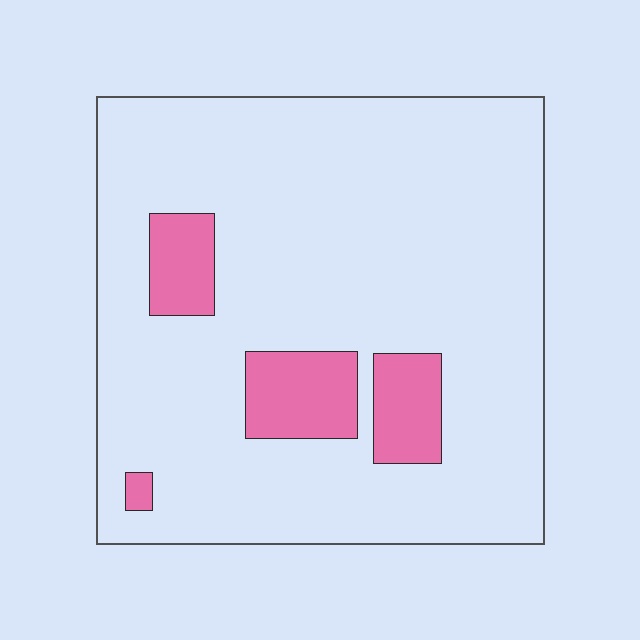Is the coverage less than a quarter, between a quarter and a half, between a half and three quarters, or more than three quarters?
Less than a quarter.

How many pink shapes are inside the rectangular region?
4.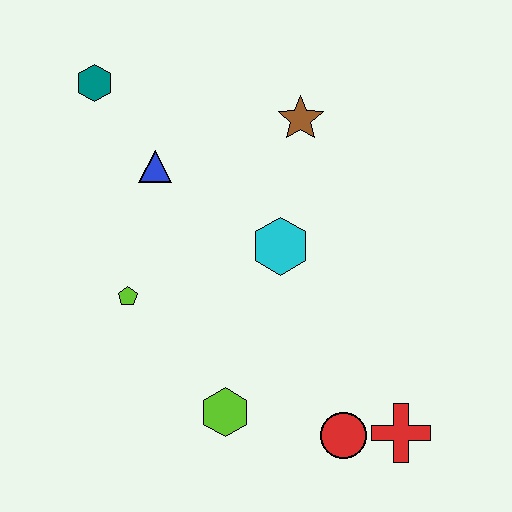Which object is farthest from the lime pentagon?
The red cross is farthest from the lime pentagon.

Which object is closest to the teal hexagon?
The blue triangle is closest to the teal hexagon.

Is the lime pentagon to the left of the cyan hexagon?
Yes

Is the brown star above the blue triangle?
Yes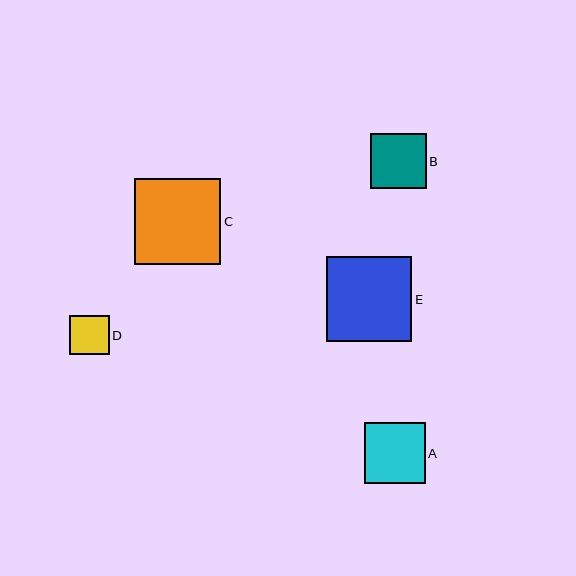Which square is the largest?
Square C is the largest with a size of approximately 86 pixels.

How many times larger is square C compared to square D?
Square C is approximately 2.2 times the size of square D.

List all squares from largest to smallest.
From largest to smallest: C, E, A, B, D.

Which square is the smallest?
Square D is the smallest with a size of approximately 39 pixels.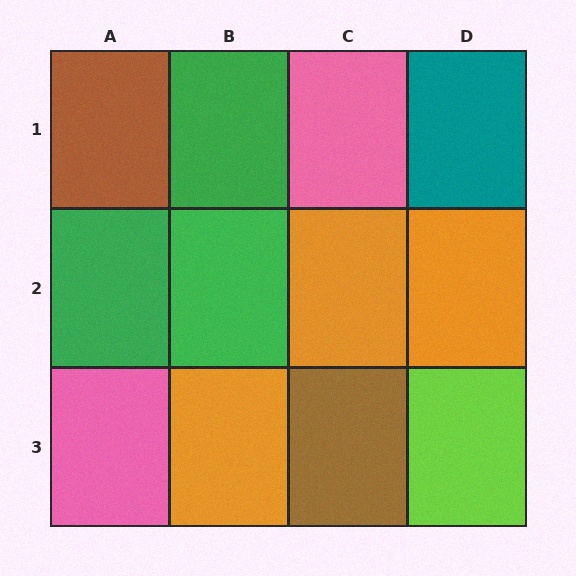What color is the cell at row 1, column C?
Pink.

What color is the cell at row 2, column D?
Orange.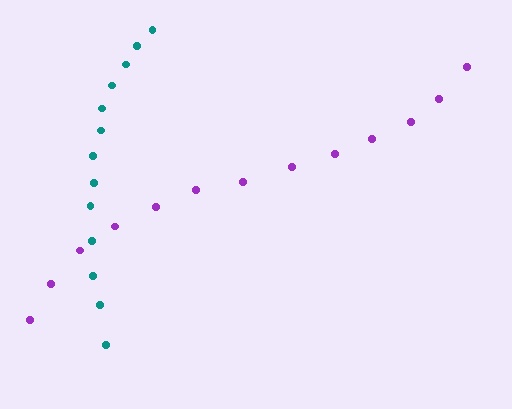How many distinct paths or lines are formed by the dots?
There are 2 distinct paths.